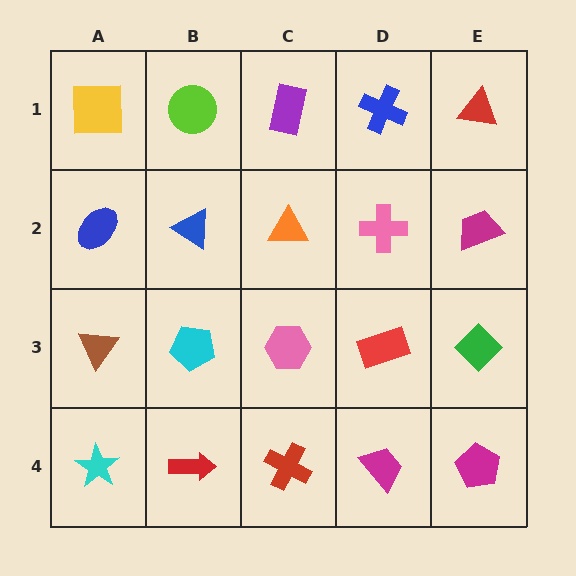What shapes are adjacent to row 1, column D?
A pink cross (row 2, column D), a purple rectangle (row 1, column C), a red triangle (row 1, column E).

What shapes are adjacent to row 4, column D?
A red rectangle (row 3, column D), a red cross (row 4, column C), a magenta pentagon (row 4, column E).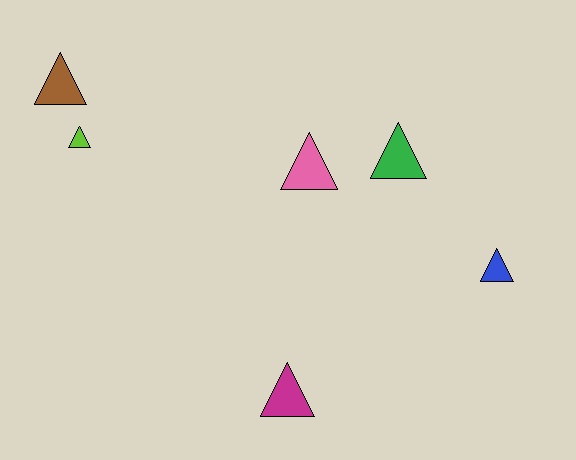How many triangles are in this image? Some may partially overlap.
There are 6 triangles.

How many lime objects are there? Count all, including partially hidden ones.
There is 1 lime object.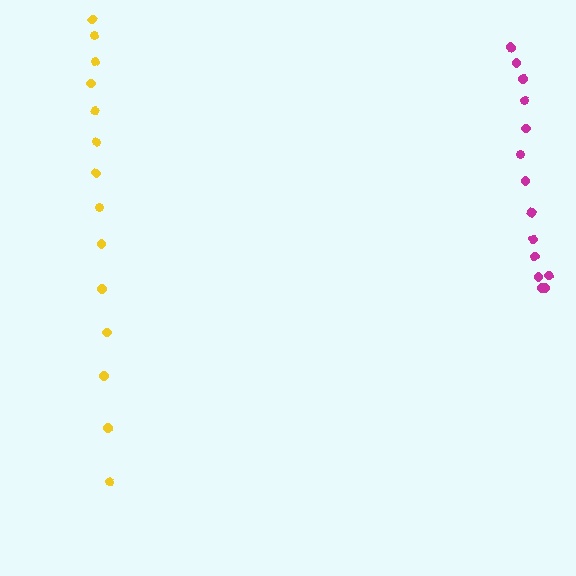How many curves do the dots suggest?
There are 2 distinct paths.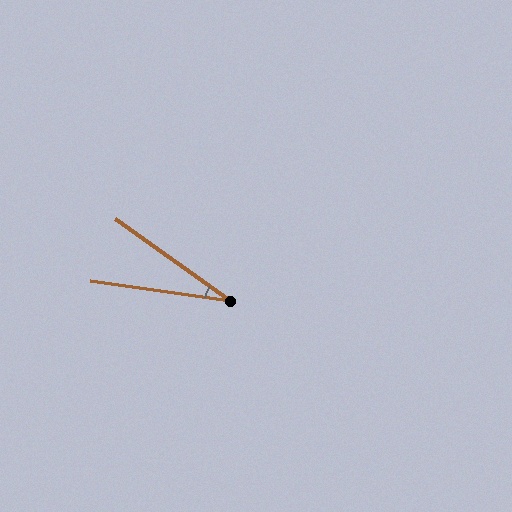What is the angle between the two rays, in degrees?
Approximately 27 degrees.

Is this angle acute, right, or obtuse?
It is acute.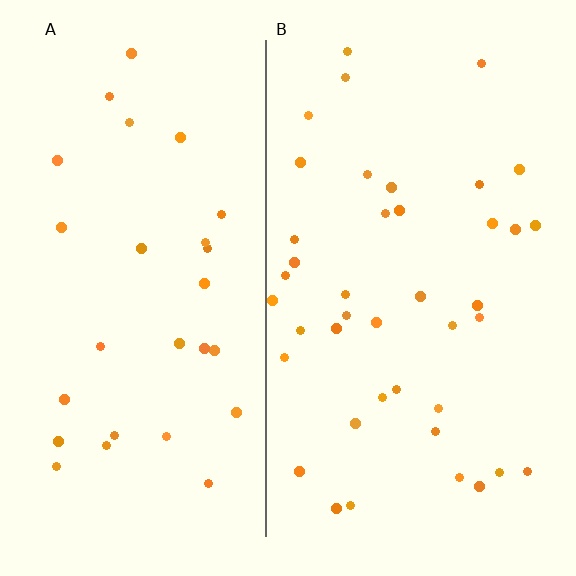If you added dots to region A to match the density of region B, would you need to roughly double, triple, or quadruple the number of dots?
Approximately double.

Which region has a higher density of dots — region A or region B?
B (the right).